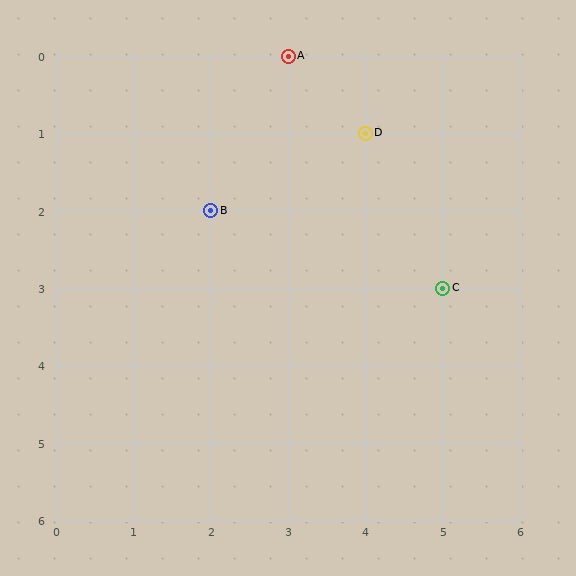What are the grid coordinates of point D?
Point D is at grid coordinates (4, 1).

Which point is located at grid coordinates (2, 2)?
Point B is at (2, 2).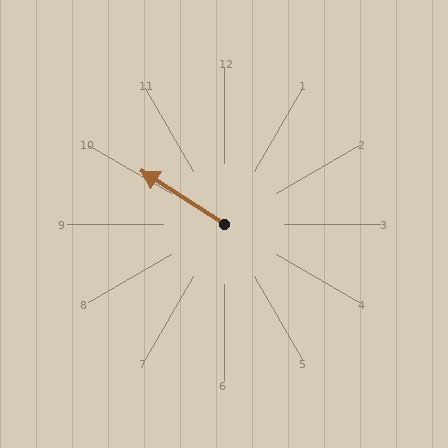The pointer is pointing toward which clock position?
Roughly 10 o'clock.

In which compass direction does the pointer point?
Northwest.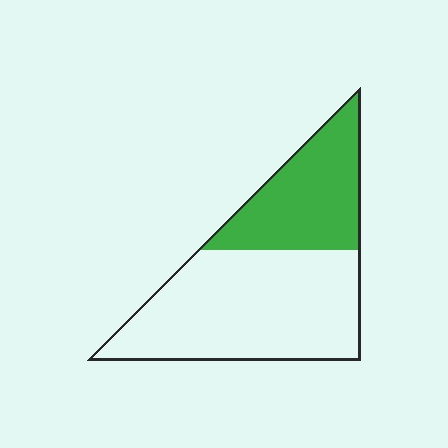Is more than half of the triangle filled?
No.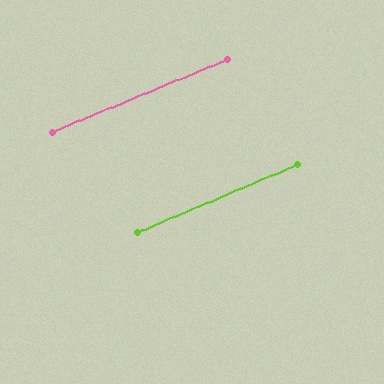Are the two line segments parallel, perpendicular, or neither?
Parallel — their directions differ by only 0.7°.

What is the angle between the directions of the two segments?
Approximately 1 degree.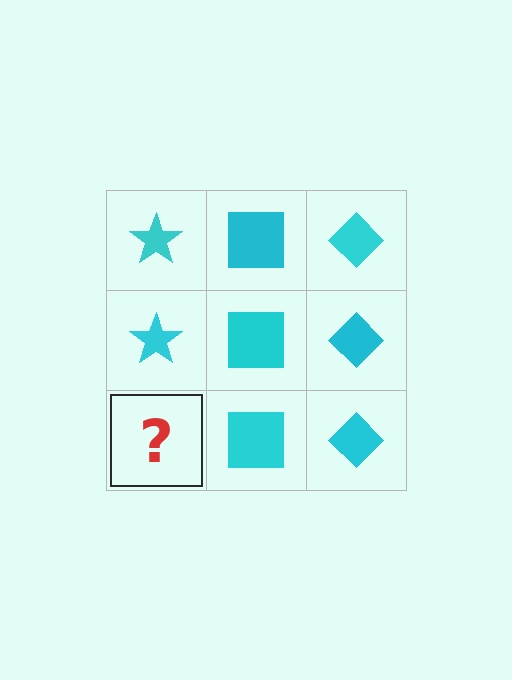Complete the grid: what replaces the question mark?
The question mark should be replaced with a cyan star.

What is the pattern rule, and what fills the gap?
The rule is that each column has a consistent shape. The gap should be filled with a cyan star.